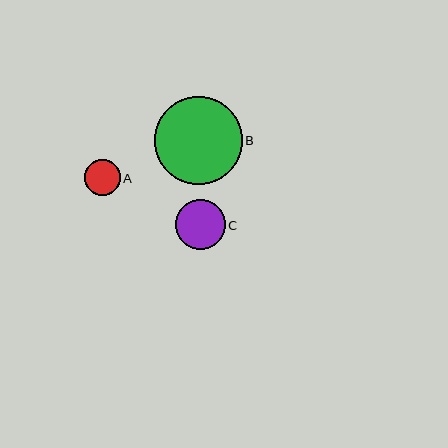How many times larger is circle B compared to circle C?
Circle B is approximately 1.8 times the size of circle C.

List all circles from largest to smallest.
From largest to smallest: B, C, A.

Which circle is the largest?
Circle B is the largest with a size of approximately 88 pixels.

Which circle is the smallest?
Circle A is the smallest with a size of approximately 36 pixels.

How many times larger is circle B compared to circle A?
Circle B is approximately 2.5 times the size of circle A.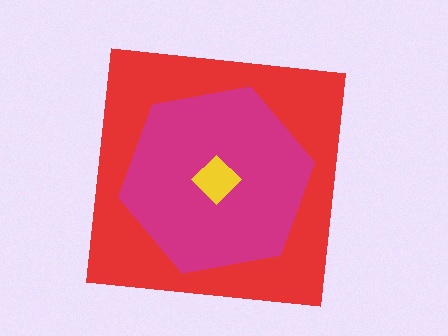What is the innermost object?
The yellow diamond.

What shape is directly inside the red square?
The magenta hexagon.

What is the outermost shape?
The red square.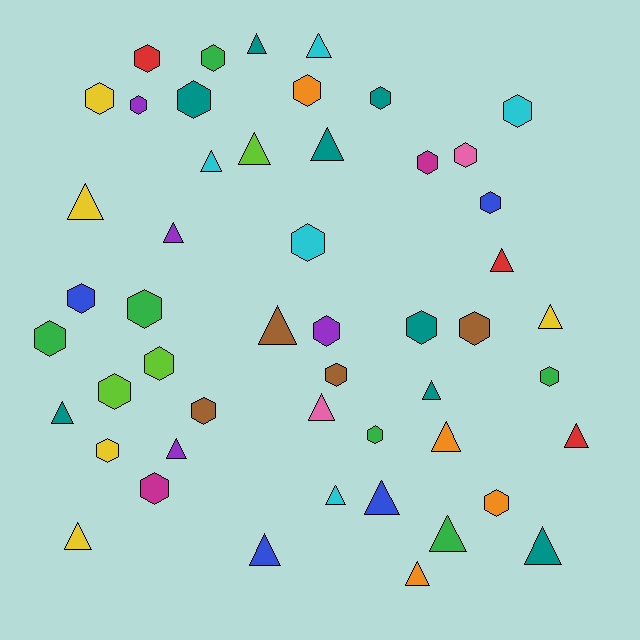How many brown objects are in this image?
There are 4 brown objects.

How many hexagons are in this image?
There are 27 hexagons.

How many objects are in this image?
There are 50 objects.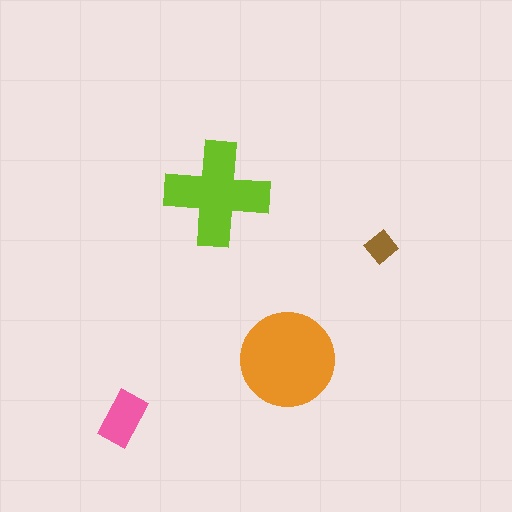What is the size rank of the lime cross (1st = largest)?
2nd.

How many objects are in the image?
There are 4 objects in the image.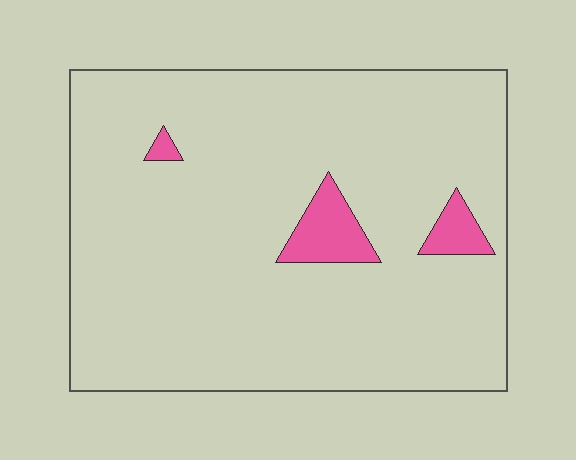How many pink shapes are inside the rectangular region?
3.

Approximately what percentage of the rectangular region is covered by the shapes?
Approximately 5%.